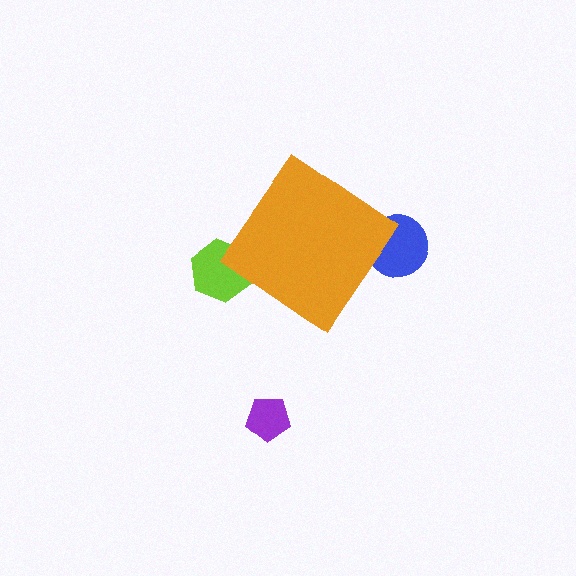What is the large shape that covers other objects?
An orange diamond.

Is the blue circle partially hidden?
Yes, the blue circle is partially hidden behind the orange diamond.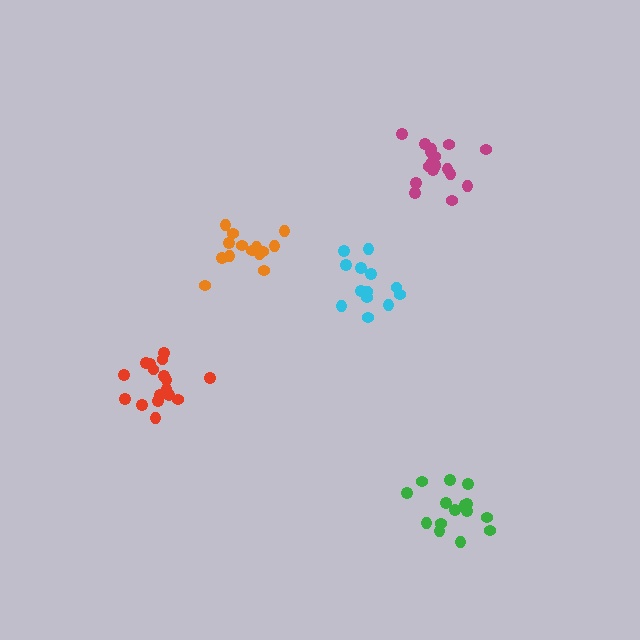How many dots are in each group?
Group 1: 17 dots, Group 2: 18 dots, Group 3: 15 dots, Group 4: 15 dots, Group 5: 14 dots (79 total).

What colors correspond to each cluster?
The clusters are colored: red, magenta, green, orange, cyan.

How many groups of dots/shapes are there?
There are 5 groups.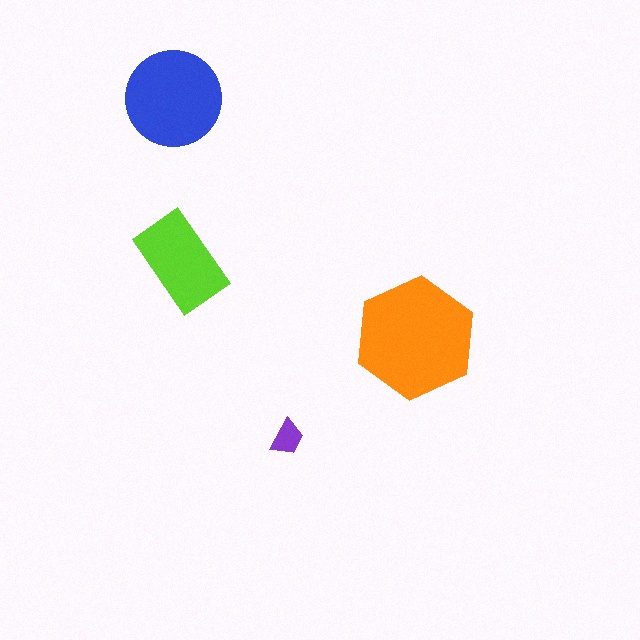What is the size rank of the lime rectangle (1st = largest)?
3rd.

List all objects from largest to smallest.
The orange hexagon, the blue circle, the lime rectangle, the purple trapezoid.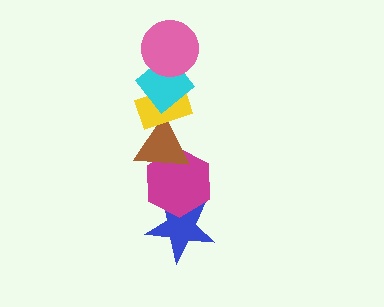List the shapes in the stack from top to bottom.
From top to bottom: the pink circle, the cyan diamond, the yellow rectangle, the brown triangle, the magenta hexagon, the blue star.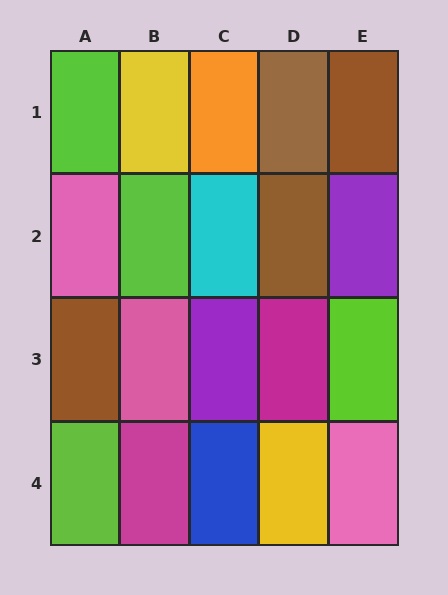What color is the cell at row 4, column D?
Yellow.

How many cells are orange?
1 cell is orange.